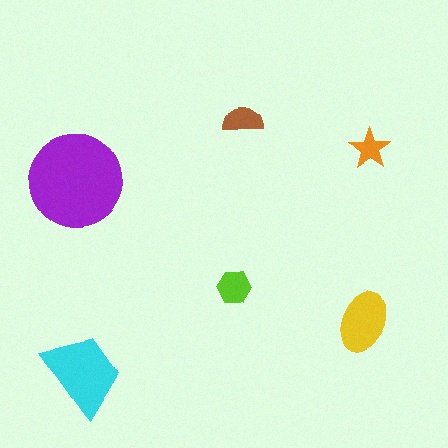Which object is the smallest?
The orange star.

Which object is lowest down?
The cyan trapezoid is bottommost.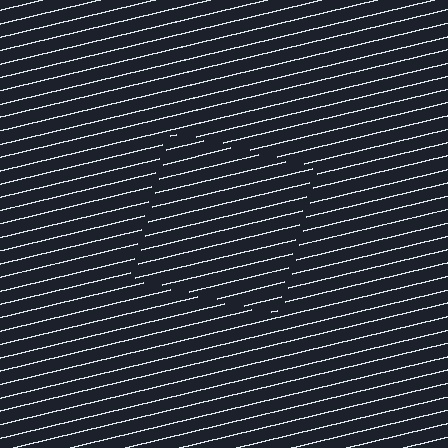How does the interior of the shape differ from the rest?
The interior of the shape contains the same grating, shifted by half a period — the contour is defined by the phase discontinuity where line-ends from the inner and outer gratings abut.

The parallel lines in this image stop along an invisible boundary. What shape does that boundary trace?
An illusory square. The interior of the shape contains the same grating, shifted by half a period — the contour is defined by the phase discontinuity where line-ends from the inner and outer gratings abut.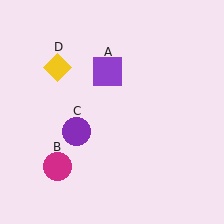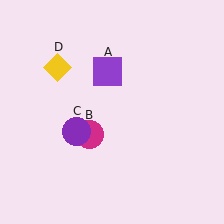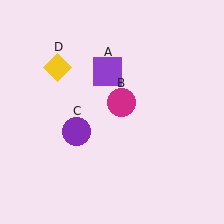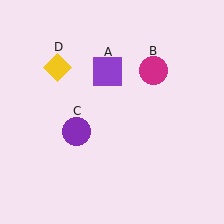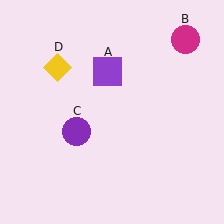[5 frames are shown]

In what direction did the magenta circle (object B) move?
The magenta circle (object B) moved up and to the right.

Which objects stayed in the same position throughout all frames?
Purple square (object A) and purple circle (object C) and yellow diamond (object D) remained stationary.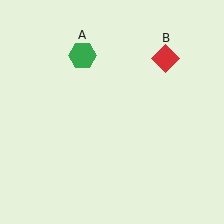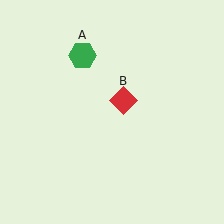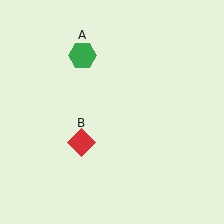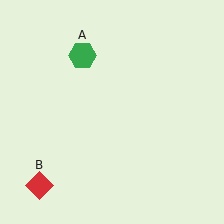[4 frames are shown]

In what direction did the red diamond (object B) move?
The red diamond (object B) moved down and to the left.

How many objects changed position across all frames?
1 object changed position: red diamond (object B).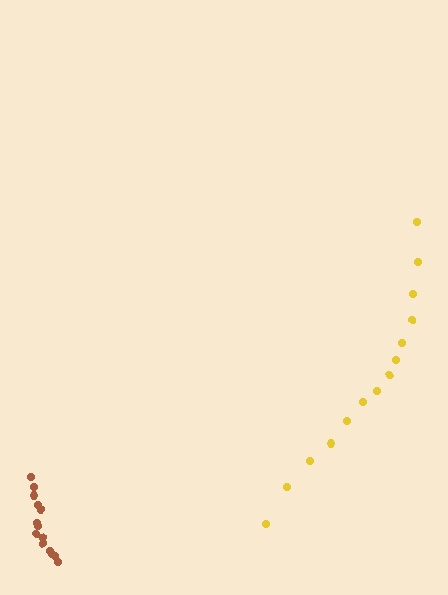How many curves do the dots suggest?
There are 2 distinct paths.